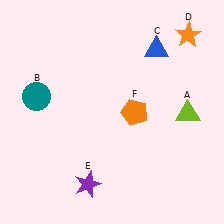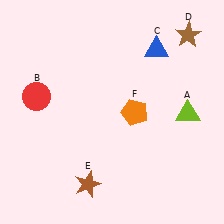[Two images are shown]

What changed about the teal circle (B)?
In Image 1, B is teal. In Image 2, it changed to red.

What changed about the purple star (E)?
In Image 1, E is purple. In Image 2, it changed to brown.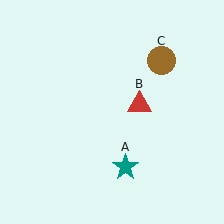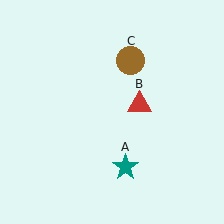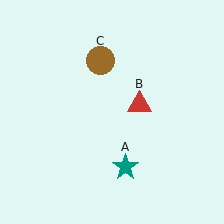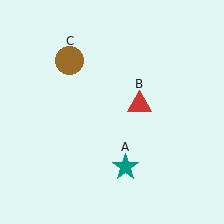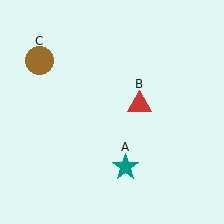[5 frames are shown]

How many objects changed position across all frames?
1 object changed position: brown circle (object C).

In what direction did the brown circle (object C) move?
The brown circle (object C) moved left.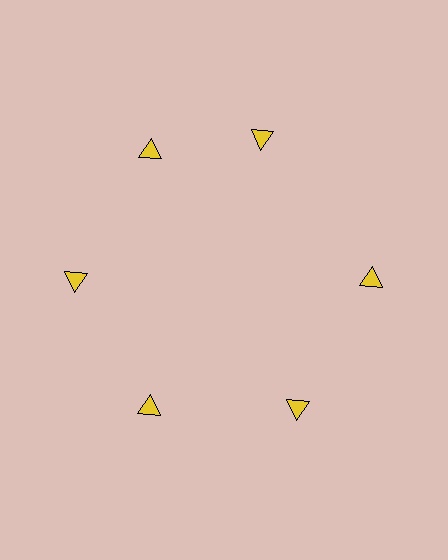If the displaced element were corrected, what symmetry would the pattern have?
It would have 6-fold rotational symmetry — the pattern would map onto itself every 60 degrees.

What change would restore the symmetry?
The symmetry would be restored by rotating it back into even spacing with its neighbors so that all 6 triangles sit at equal angles and equal distance from the center.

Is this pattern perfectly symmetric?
No. The 6 yellow triangles are arranged in a ring, but one element near the 1 o'clock position is rotated out of alignment along the ring, breaking the 6-fold rotational symmetry.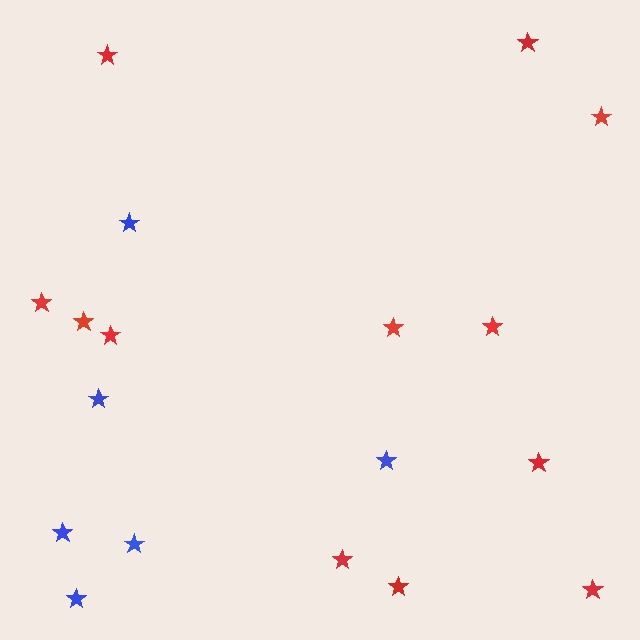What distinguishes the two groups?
There are 2 groups: one group of red stars (12) and one group of blue stars (6).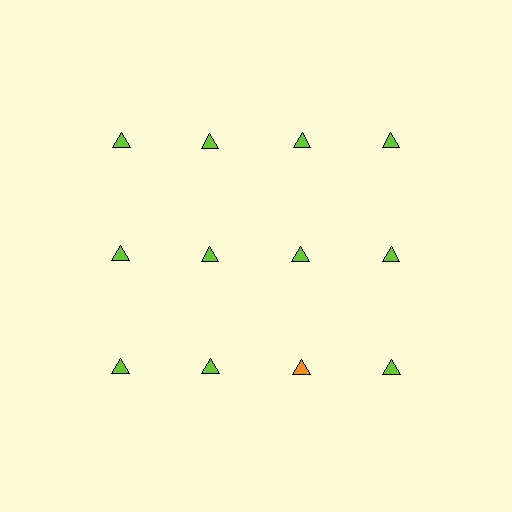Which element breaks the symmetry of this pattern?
The orange triangle in the third row, center column breaks the symmetry. All other shapes are lime triangles.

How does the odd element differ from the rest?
It has a different color: orange instead of lime.